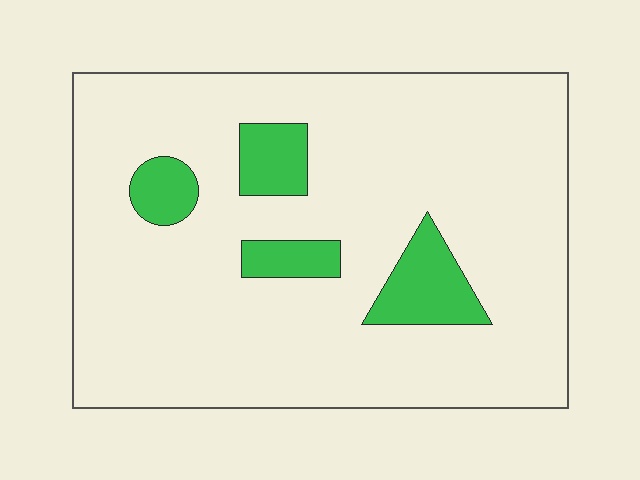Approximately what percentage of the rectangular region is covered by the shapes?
Approximately 10%.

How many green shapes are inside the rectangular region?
4.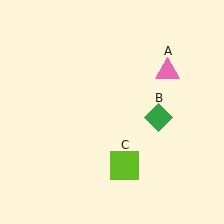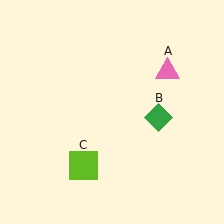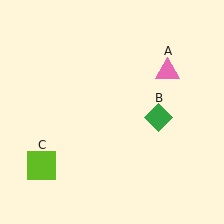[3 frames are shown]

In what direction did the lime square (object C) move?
The lime square (object C) moved left.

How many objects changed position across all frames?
1 object changed position: lime square (object C).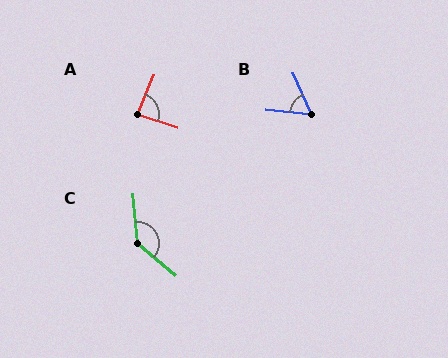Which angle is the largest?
C, at approximately 135 degrees.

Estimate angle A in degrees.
Approximately 86 degrees.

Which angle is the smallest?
B, at approximately 60 degrees.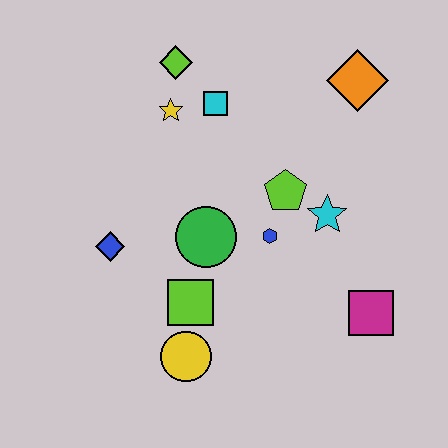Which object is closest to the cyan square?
The yellow star is closest to the cyan square.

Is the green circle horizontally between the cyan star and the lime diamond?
Yes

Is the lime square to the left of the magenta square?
Yes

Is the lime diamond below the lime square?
No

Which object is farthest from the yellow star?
The magenta square is farthest from the yellow star.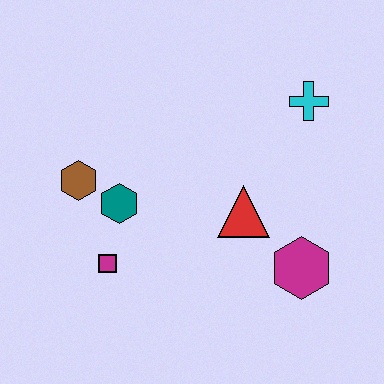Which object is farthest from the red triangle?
The brown hexagon is farthest from the red triangle.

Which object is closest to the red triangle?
The magenta hexagon is closest to the red triangle.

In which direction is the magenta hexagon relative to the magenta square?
The magenta hexagon is to the right of the magenta square.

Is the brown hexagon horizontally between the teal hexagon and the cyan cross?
No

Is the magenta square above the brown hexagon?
No